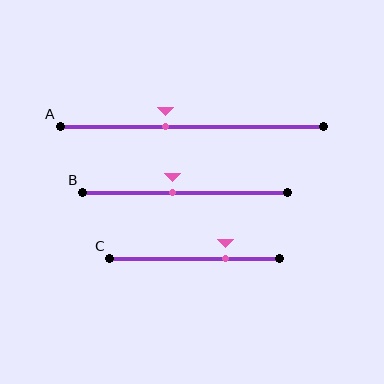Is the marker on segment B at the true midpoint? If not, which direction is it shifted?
No, the marker on segment B is shifted to the left by about 6% of the segment length.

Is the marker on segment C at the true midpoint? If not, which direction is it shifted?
No, the marker on segment C is shifted to the right by about 19% of the segment length.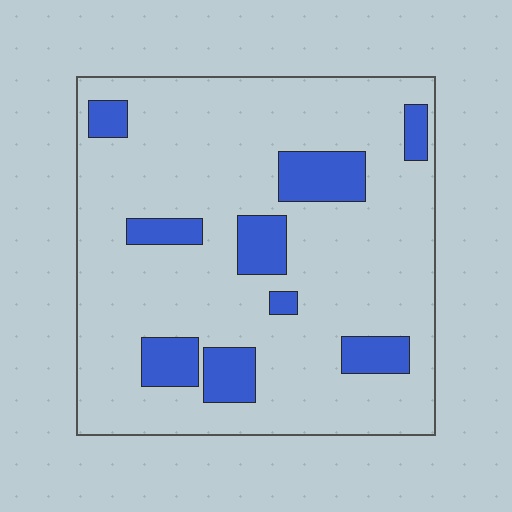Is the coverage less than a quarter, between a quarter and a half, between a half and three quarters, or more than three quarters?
Less than a quarter.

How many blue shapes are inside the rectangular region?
9.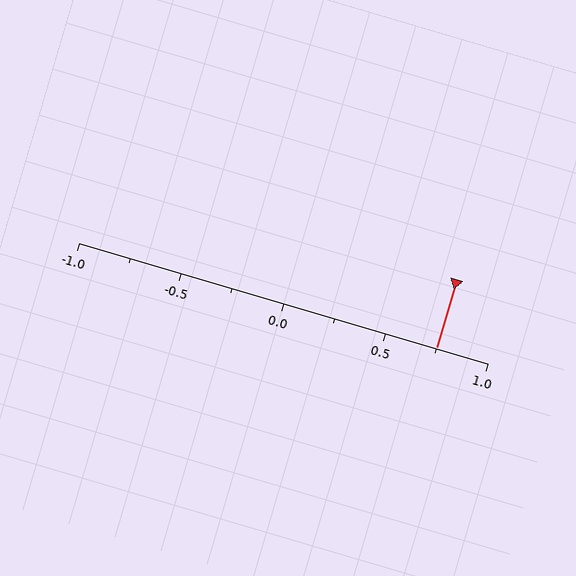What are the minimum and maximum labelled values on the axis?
The axis runs from -1.0 to 1.0.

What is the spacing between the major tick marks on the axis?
The major ticks are spaced 0.5 apart.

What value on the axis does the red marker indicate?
The marker indicates approximately 0.75.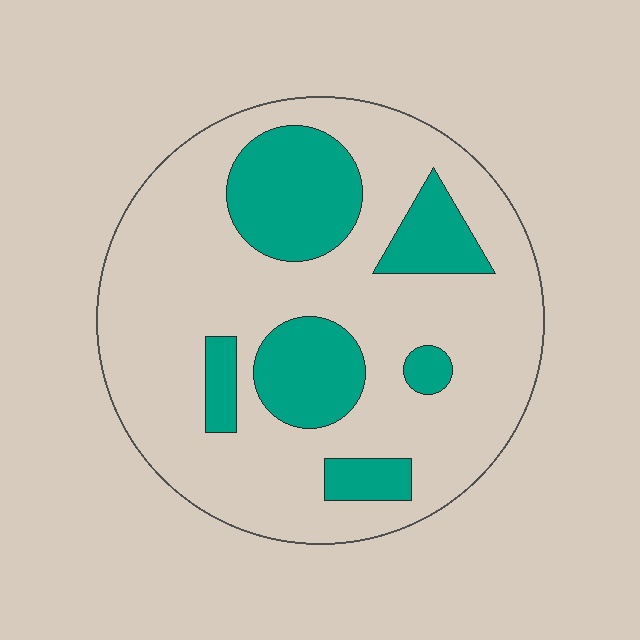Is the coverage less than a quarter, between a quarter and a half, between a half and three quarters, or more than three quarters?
Between a quarter and a half.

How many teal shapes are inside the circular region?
6.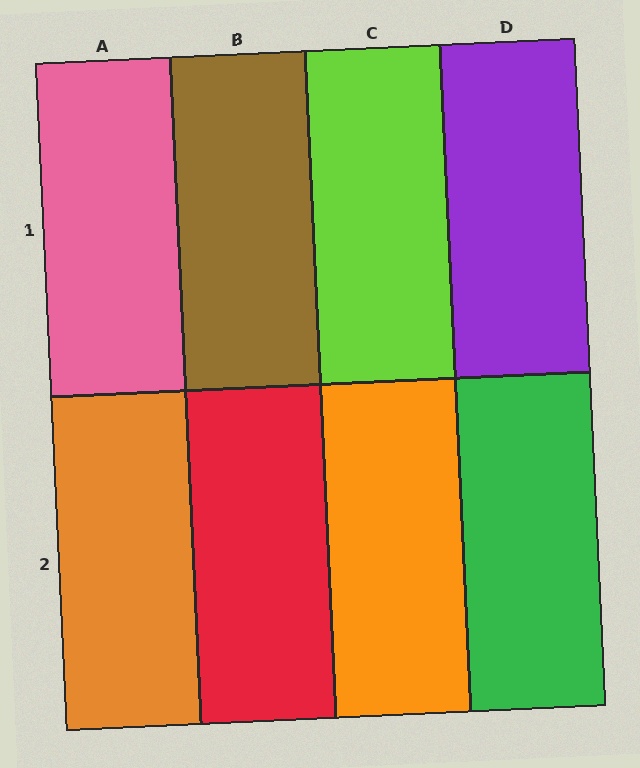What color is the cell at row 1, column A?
Pink.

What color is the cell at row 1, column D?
Purple.